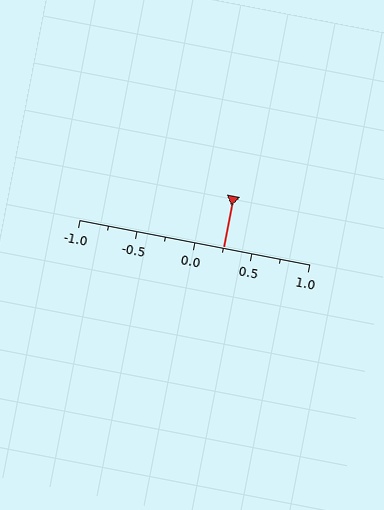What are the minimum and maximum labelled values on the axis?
The axis runs from -1.0 to 1.0.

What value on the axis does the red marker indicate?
The marker indicates approximately 0.25.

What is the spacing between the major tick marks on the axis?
The major ticks are spaced 0.5 apart.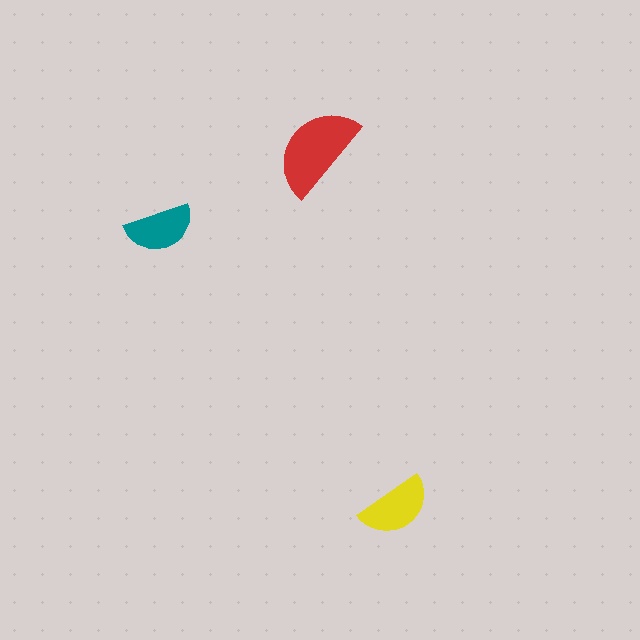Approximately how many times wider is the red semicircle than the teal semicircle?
About 1.5 times wider.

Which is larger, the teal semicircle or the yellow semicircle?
The yellow one.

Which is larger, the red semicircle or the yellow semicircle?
The red one.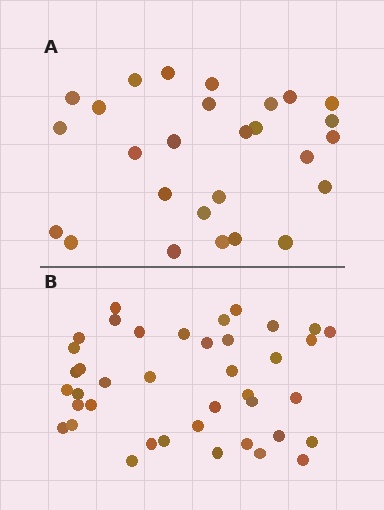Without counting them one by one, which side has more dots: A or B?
Region B (the bottom region) has more dots.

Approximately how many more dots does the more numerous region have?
Region B has approximately 15 more dots than region A.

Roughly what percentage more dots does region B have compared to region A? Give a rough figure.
About 50% more.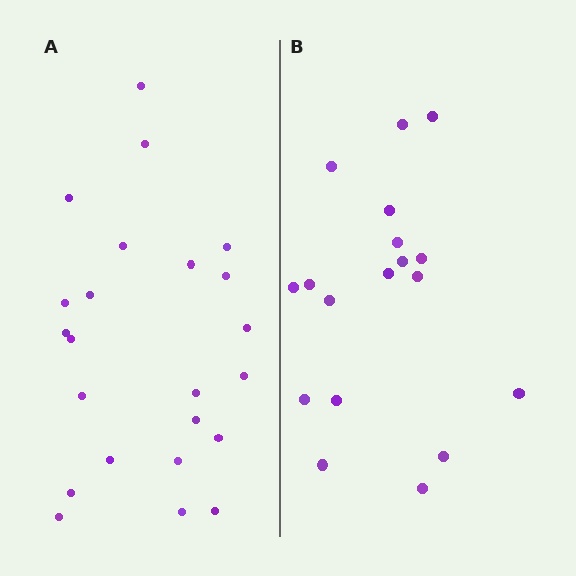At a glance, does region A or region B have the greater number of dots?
Region A (the left region) has more dots.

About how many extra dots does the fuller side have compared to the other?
Region A has about 5 more dots than region B.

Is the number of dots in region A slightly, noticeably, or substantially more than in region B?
Region A has noticeably more, but not dramatically so. The ratio is roughly 1.3 to 1.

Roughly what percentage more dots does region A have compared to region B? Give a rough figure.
About 30% more.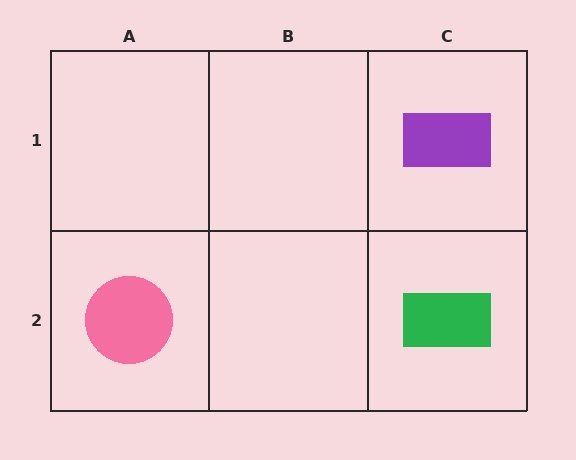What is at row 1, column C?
A purple rectangle.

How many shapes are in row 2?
2 shapes.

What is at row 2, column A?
A pink circle.